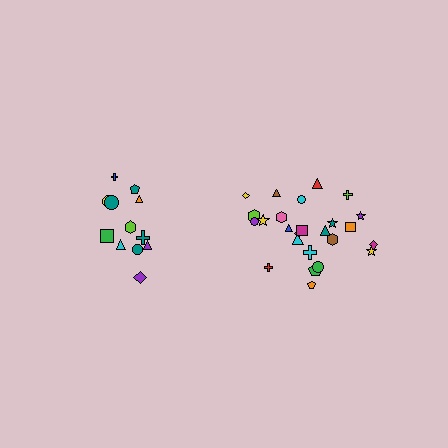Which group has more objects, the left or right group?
The right group.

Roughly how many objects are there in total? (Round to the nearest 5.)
Roughly 35 objects in total.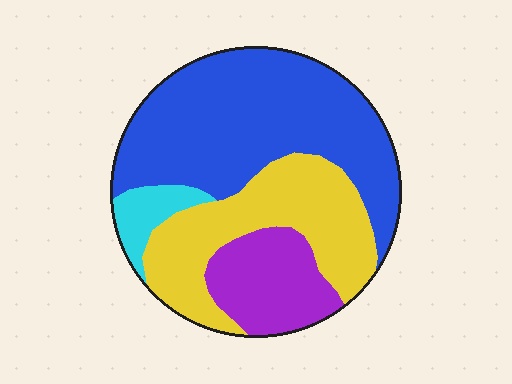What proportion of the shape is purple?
Purple takes up about one sixth (1/6) of the shape.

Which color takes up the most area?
Blue, at roughly 50%.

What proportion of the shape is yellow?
Yellow covers about 30% of the shape.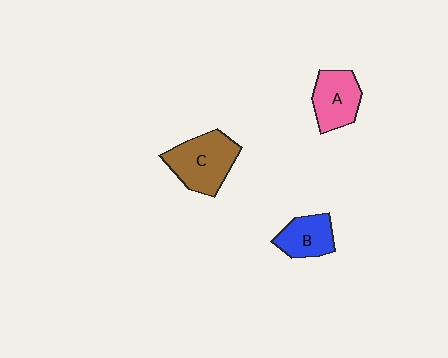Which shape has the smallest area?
Shape B (blue).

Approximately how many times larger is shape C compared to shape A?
Approximately 1.3 times.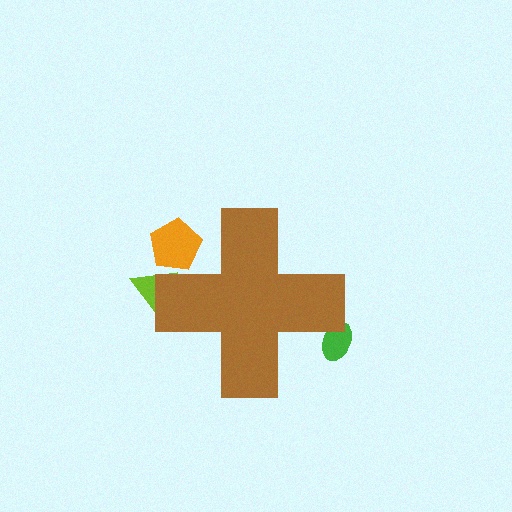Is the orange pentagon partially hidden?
Yes, the orange pentagon is partially hidden behind the brown cross.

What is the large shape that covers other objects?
A brown cross.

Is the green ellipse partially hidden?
Yes, the green ellipse is partially hidden behind the brown cross.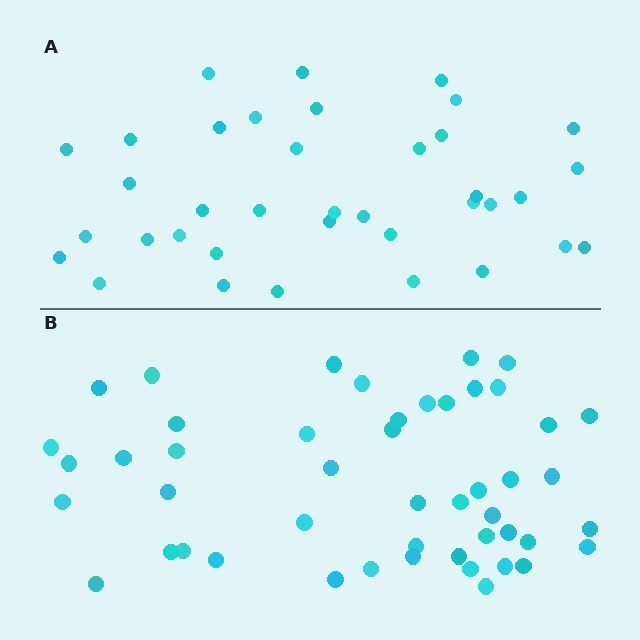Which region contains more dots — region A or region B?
Region B (the bottom region) has more dots.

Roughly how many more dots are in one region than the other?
Region B has roughly 12 or so more dots than region A.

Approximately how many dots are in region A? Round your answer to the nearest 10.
About 40 dots. (The exact count is 37, which rounds to 40.)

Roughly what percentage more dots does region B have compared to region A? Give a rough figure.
About 30% more.